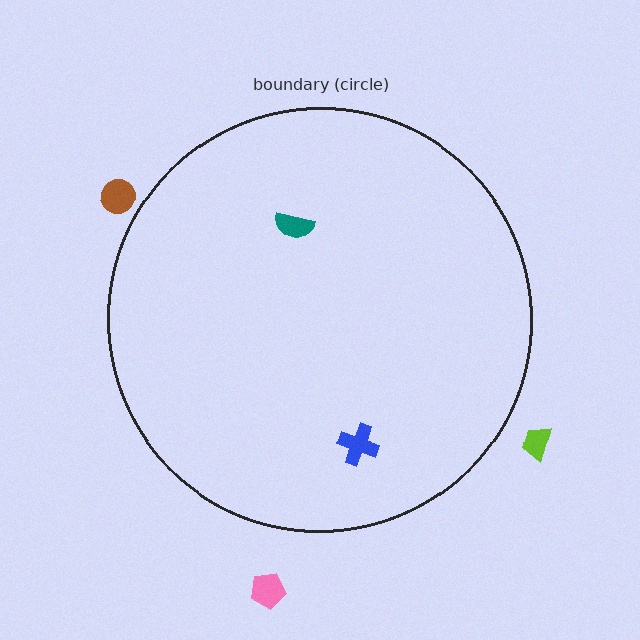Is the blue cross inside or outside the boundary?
Inside.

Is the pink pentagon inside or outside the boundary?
Outside.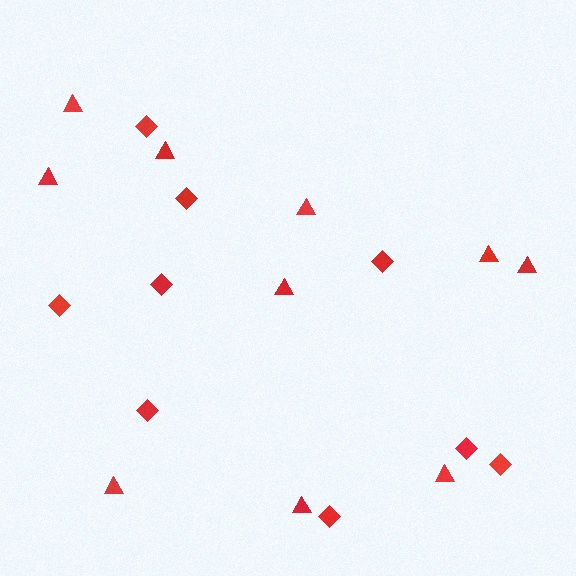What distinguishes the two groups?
There are 2 groups: one group of triangles (10) and one group of diamonds (9).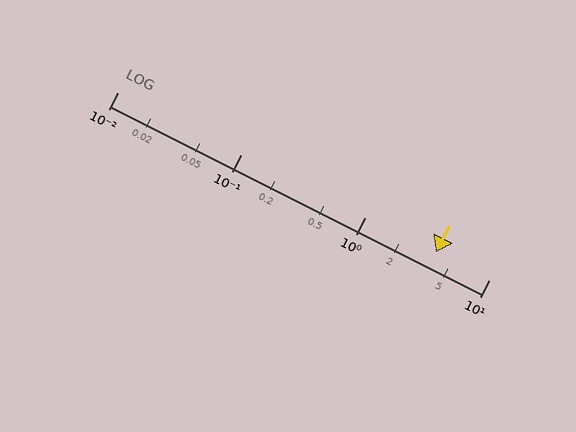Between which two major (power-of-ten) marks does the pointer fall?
The pointer is between 1 and 10.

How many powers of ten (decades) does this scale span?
The scale spans 3 decades, from 0.01 to 10.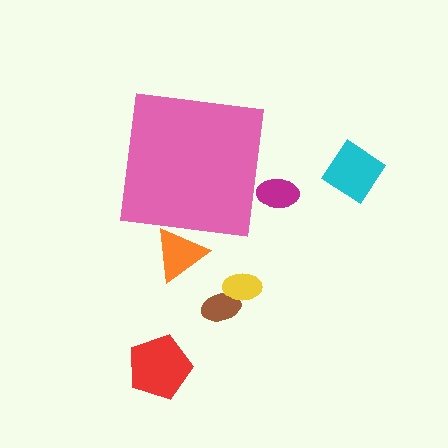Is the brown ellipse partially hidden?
No, the brown ellipse is fully visible.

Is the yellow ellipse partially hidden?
No, the yellow ellipse is fully visible.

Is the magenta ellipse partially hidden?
Yes, the magenta ellipse is partially hidden behind the pink square.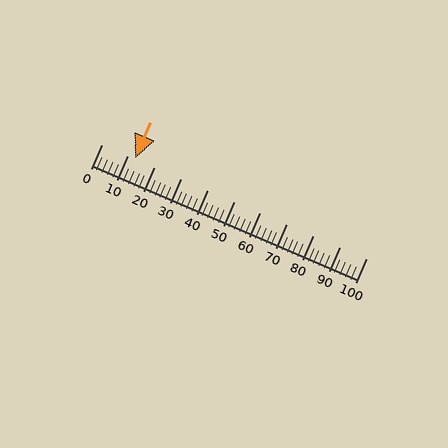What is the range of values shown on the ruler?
The ruler shows values from 0 to 100.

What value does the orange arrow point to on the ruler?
The orange arrow points to approximately 13.